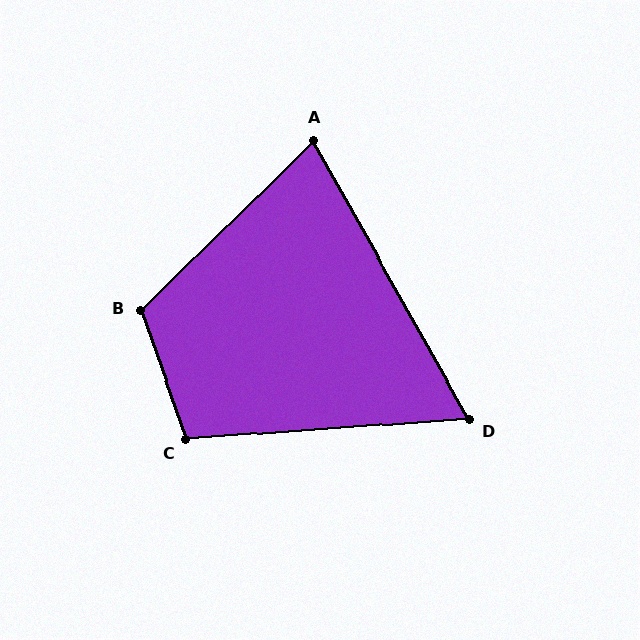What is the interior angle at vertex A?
Approximately 75 degrees (acute).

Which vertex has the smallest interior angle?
D, at approximately 65 degrees.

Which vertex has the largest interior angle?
B, at approximately 115 degrees.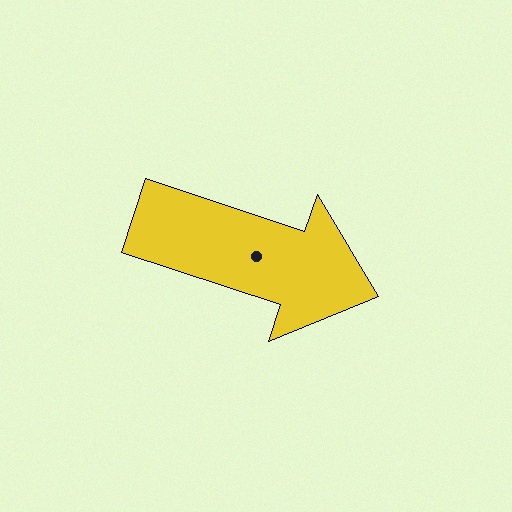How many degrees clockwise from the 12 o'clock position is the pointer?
Approximately 108 degrees.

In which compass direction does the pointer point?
East.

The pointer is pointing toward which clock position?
Roughly 4 o'clock.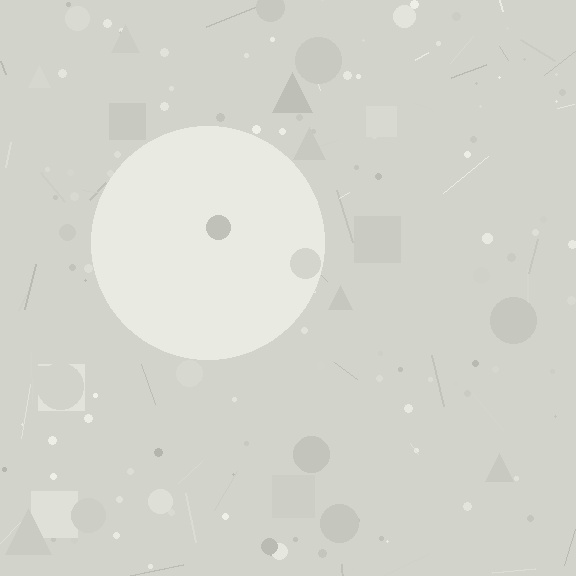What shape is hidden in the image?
A circle is hidden in the image.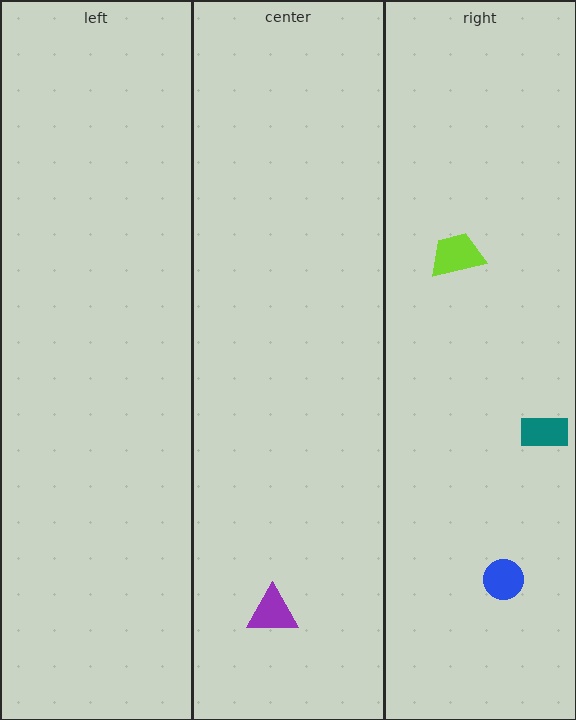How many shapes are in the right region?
3.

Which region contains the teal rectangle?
The right region.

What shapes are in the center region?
The purple triangle.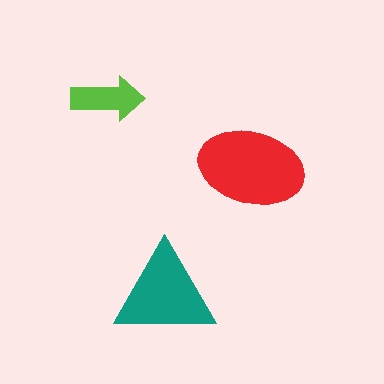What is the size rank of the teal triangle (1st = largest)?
2nd.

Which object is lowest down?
The teal triangle is bottommost.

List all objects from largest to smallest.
The red ellipse, the teal triangle, the lime arrow.